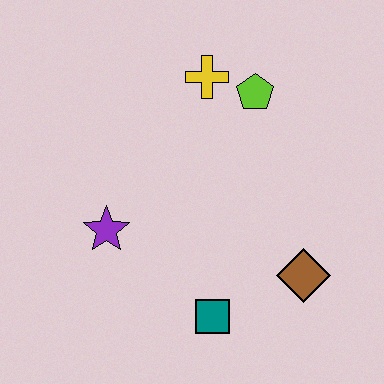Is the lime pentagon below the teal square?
No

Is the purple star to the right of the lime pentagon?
No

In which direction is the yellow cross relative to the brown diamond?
The yellow cross is above the brown diamond.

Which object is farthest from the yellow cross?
The teal square is farthest from the yellow cross.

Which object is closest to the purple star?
The teal square is closest to the purple star.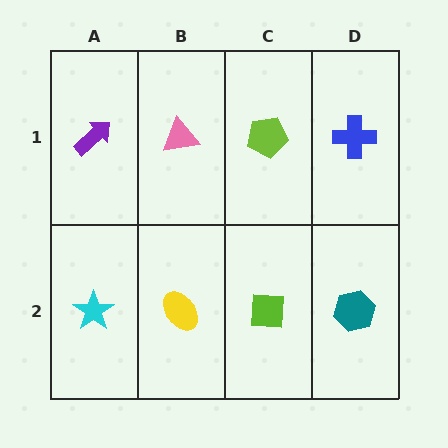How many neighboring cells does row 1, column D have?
2.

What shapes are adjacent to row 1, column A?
A cyan star (row 2, column A), a pink triangle (row 1, column B).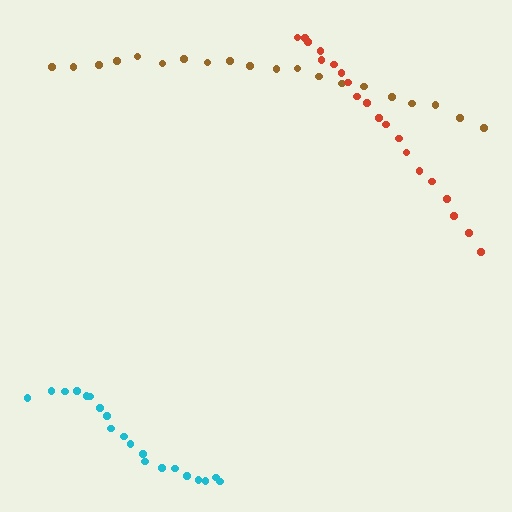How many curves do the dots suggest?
There are 3 distinct paths.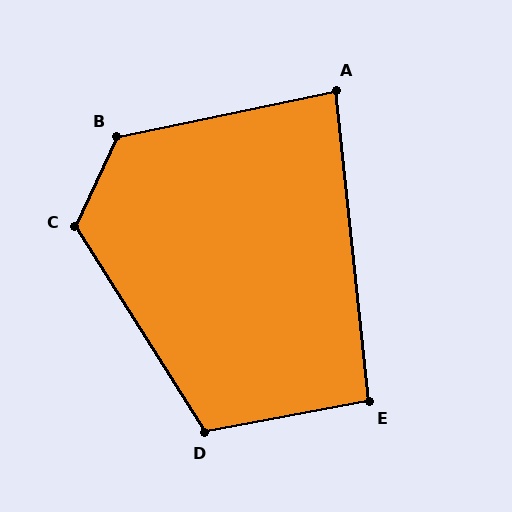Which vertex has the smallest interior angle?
A, at approximately 84 degrees.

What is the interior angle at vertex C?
Approximately 123 degrees (obtuse).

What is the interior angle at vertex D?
Approximately 111 degrees (obtuse).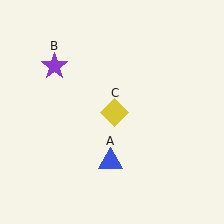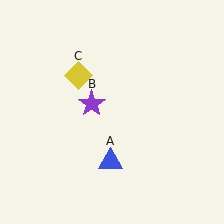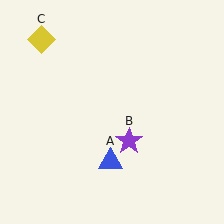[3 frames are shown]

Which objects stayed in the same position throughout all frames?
Blue triangle (object A) remained stationary.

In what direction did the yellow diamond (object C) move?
The yellow diamond (object C) moved up and to the left.